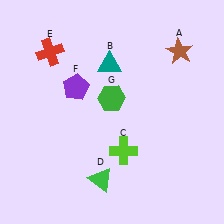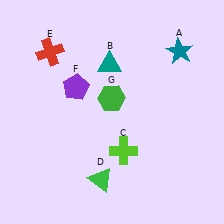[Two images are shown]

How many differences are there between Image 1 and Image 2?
There is 1 difference between the two images.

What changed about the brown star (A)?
In Image 1, A is brown. In Image 2, it changed to teal.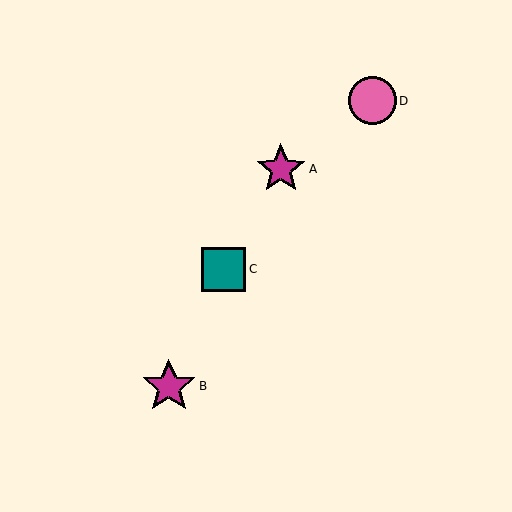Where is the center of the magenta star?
The center of the magenta star is at (281, 169).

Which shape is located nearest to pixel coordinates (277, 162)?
The magenta star (labeled A) at (281, 169) is nearest to that location.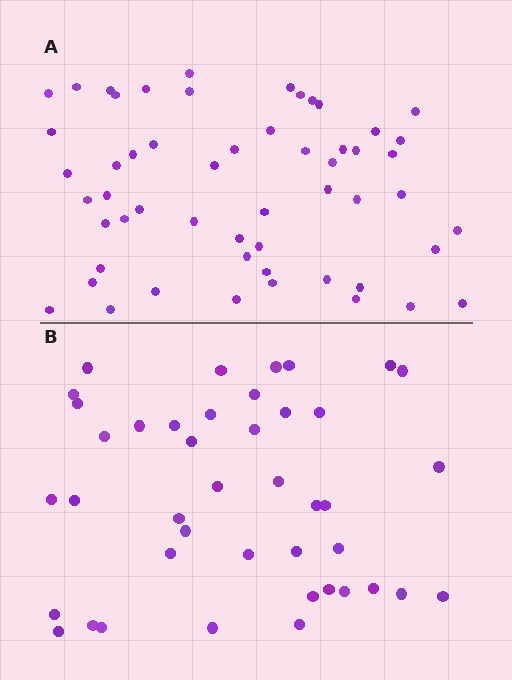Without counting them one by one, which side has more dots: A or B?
Region A (the top region) has more dots.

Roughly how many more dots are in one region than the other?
Region A has approximately 15 more dots than region B.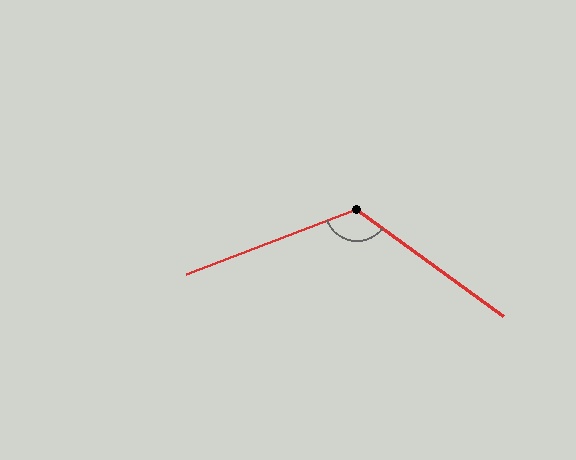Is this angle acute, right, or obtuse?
It is obtuse.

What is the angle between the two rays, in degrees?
Approximately 123 degrees.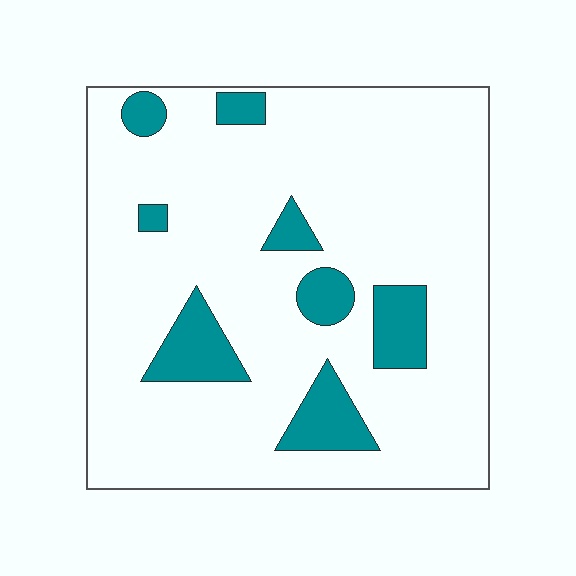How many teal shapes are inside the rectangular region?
8.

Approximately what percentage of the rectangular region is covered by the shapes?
Approximately 15%.